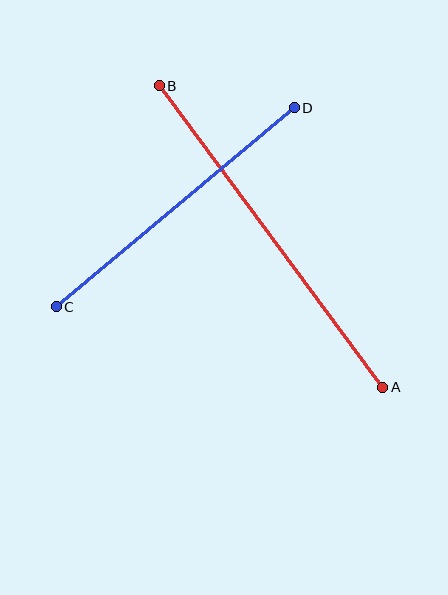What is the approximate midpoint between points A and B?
The midpoint is at approximately (271, 237) pixels.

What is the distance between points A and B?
The distance is approximately 375 pixels.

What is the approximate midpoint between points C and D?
The midpoint is at approximately (175, 207) pixels.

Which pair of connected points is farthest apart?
Points A and B are farthest apart.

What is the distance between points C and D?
The distance is approximately 310 pixels.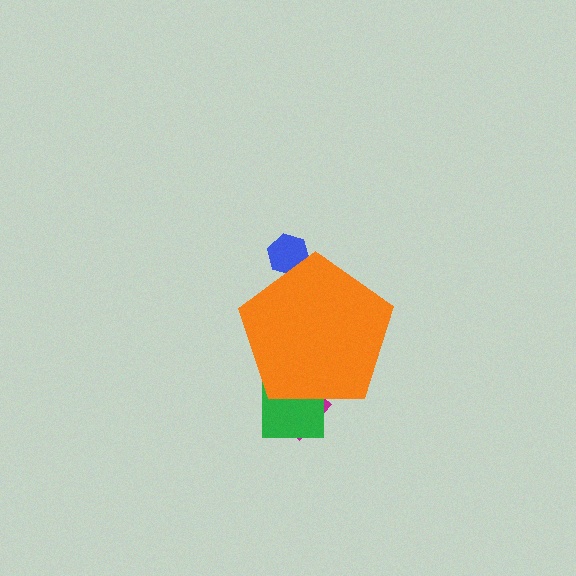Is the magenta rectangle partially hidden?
Yes, the magenta rectangle is partially hidden behind the orange pentagon.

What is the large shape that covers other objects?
An orange pentagon.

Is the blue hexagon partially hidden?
Yes, the blue hexagon is partially hidden behind the orange pentagon.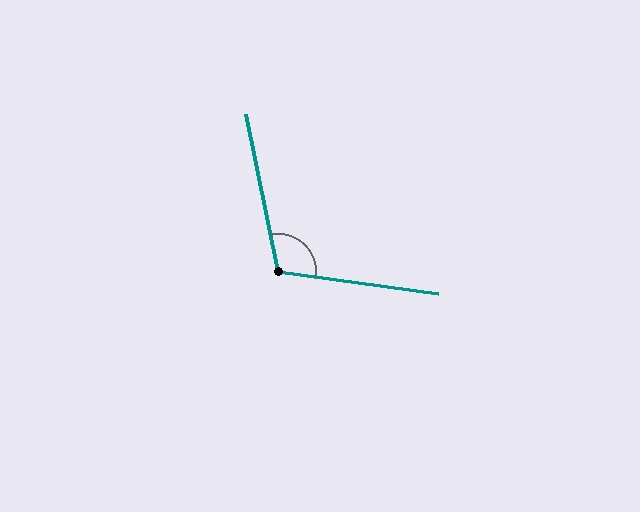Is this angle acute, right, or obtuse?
It is obtuse.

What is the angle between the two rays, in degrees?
Approximately 109 degrees.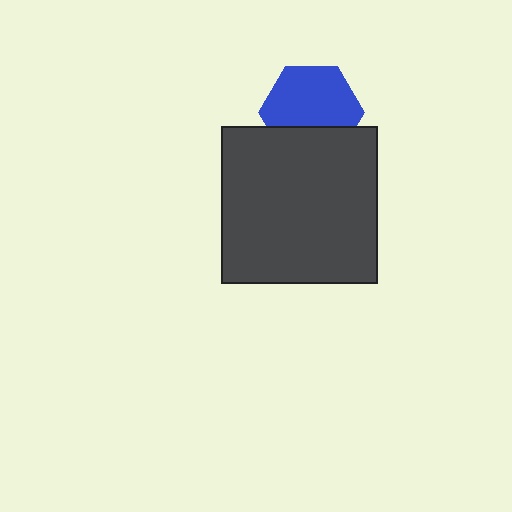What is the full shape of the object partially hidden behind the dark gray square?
The partially hidden object is a blue hexagon.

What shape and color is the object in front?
The object in front is a dark gray square.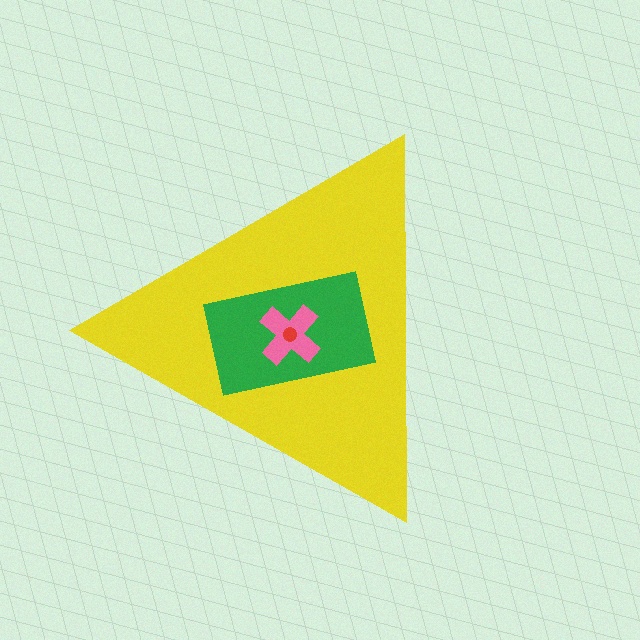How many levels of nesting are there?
4.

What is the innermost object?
The red circle.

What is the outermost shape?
The yellow triangle.